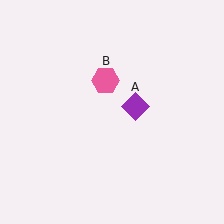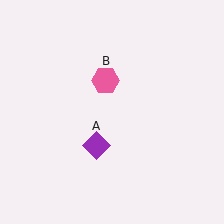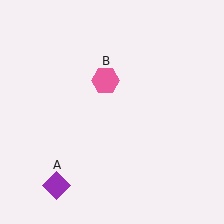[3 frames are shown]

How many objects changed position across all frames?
1 object changed position: purple diamond (object A).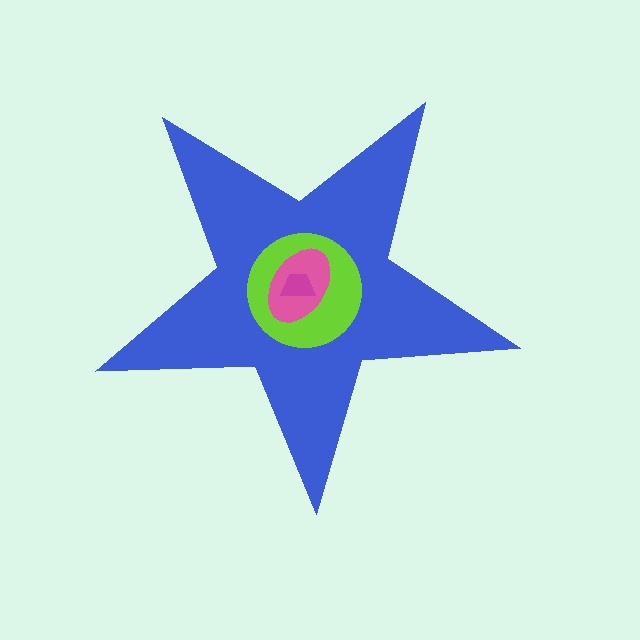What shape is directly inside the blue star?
The lime circle.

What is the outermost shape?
The blue star.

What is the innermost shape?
The magenta trapezoid.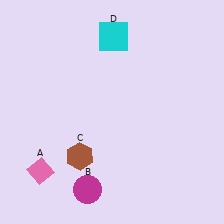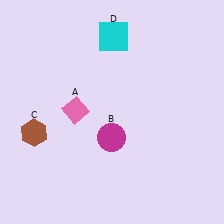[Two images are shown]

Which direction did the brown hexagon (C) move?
The brown hexagon (C) moved left.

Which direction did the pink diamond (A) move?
The pink diamond (A) moved up.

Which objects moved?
The objects that moved are: the pink diamond (A), the magenta circle (B), the brown hexagon (C).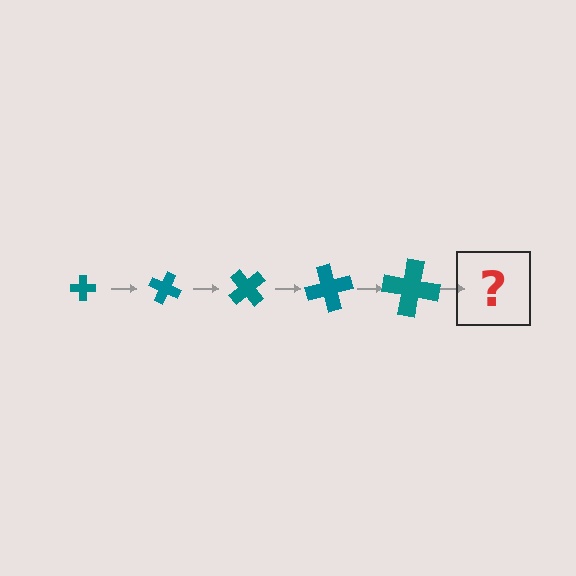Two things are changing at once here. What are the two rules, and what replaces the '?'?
The two rules are that the cross grows larger each step and it rotates 25 degrees each step. The '?' should be a cross, larger than the previous one and rotated 125 degrees from the start.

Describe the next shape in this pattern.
It should be a cross, larger than the previous one and rotated 125 degrees from the start.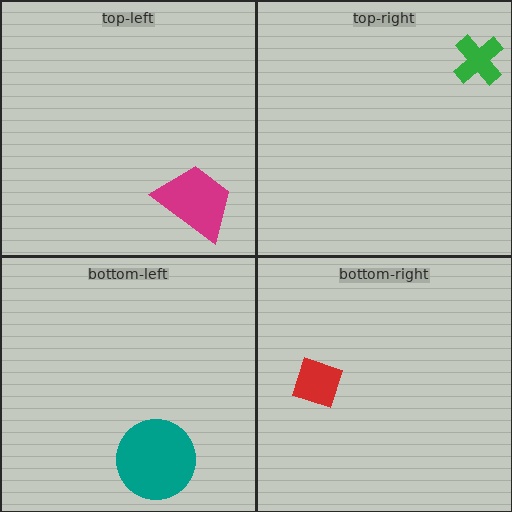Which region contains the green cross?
The top-right region.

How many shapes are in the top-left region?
1.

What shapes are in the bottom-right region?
The red diamond.